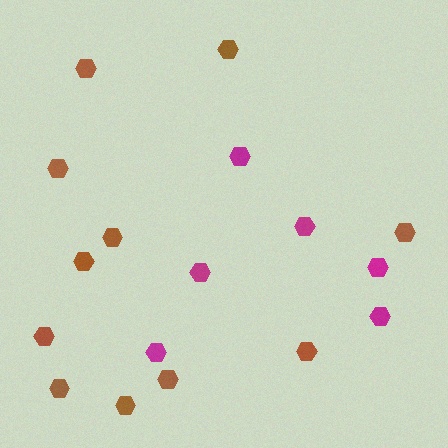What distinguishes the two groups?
There are 2 groups: one group of brown hexagons (11) and one group of magenta hexagons (6).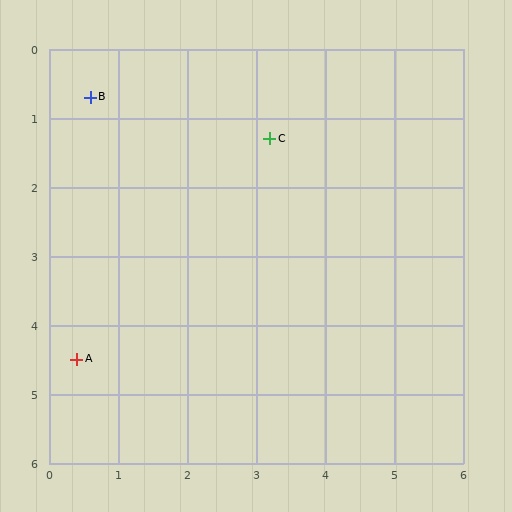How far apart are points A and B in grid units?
Points A and B are about 3.8 grid units apart.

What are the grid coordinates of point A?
Point A is at approximately (0.4, 4.5).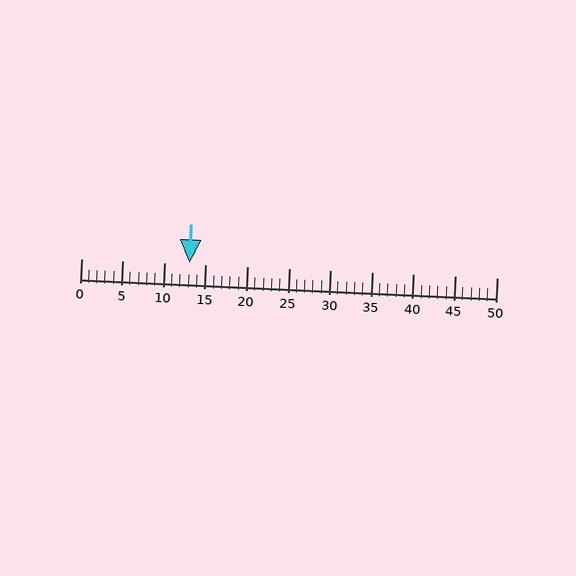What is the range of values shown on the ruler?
The ruler shows values from 0 to 50.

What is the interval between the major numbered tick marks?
The major tick marks are spaced 5 units apart.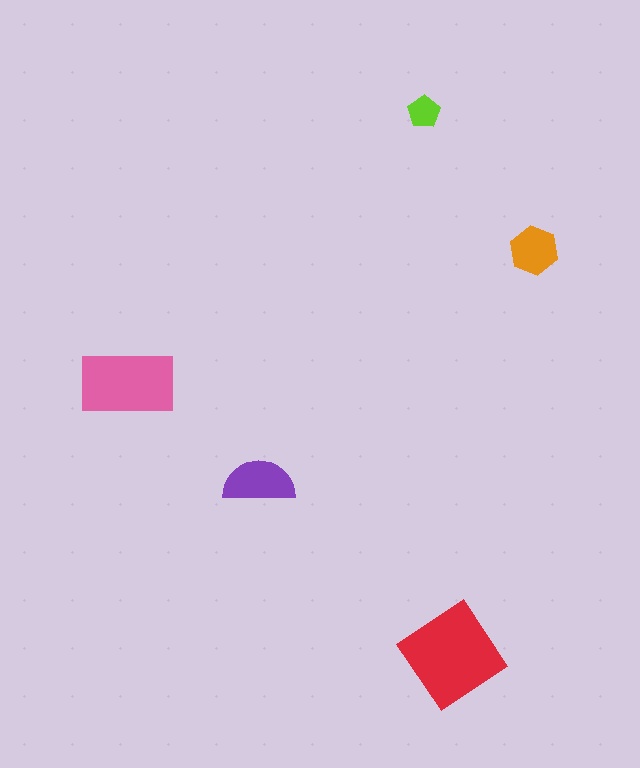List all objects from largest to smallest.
The red diamond, the pink rectangle, the purple semicircle, the orange hexagon, the lime pentagon.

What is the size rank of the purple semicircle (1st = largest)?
3rd.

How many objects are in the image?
There are 5 objects in the image.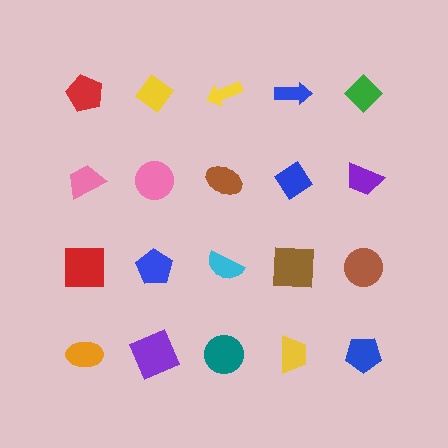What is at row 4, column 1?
An orange ellipse.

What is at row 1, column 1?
A red pentagon.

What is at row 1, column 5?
A green diamond.